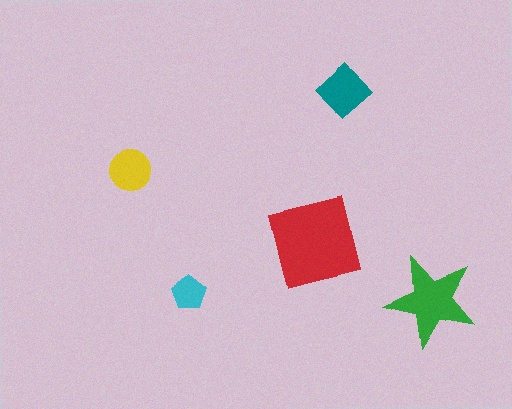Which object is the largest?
The red square.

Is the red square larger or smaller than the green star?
Larger.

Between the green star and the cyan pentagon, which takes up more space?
The green star.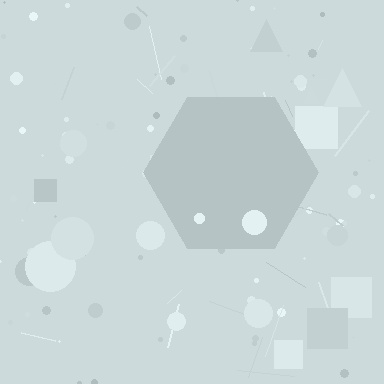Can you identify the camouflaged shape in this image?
The camouflaged shape is a hexagon.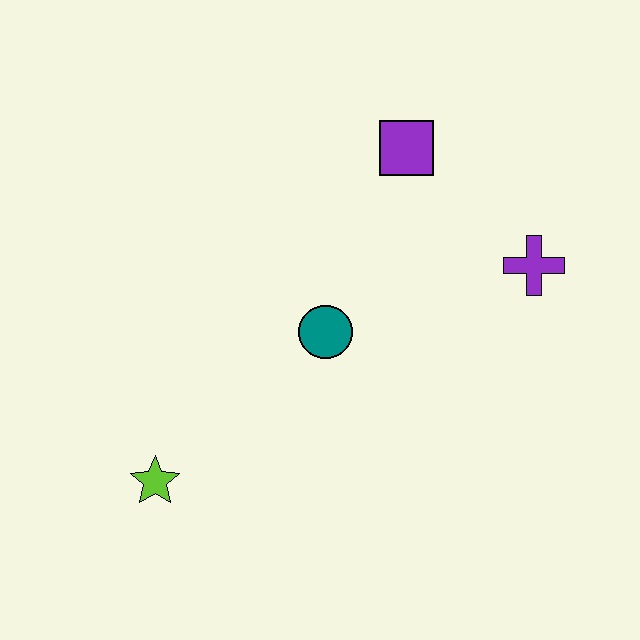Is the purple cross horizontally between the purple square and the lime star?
No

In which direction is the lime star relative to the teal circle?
The lime star is to the left of the teal circle.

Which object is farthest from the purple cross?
The lime star is farthest from the purple cross.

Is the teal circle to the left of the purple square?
Yes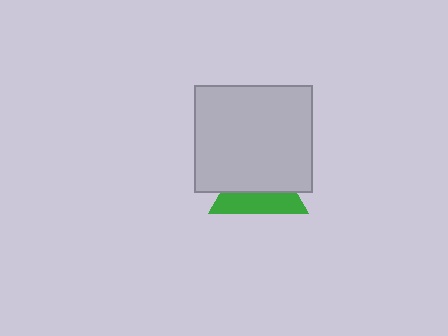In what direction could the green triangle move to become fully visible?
The green triangle could move down. That would shift it out from behind the light gray rectangle entirely.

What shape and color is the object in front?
The object in front is a light gray rectangle.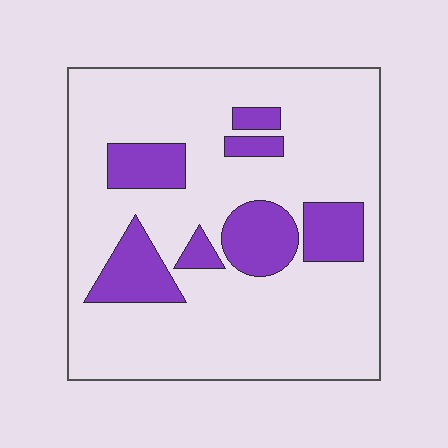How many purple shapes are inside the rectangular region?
7.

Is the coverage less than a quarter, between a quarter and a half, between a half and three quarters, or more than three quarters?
Less than a quarter.